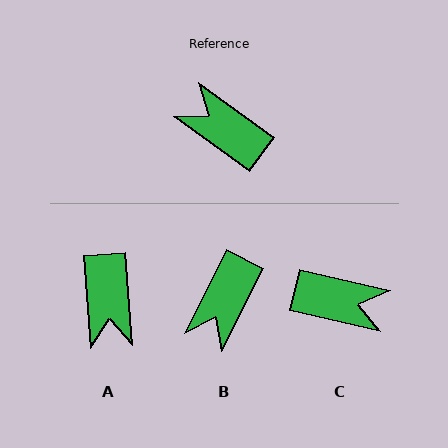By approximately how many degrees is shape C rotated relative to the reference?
Approximately 157 degrees clockwise.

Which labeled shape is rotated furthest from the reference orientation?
C, about 157 degrees away.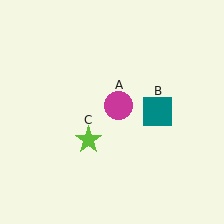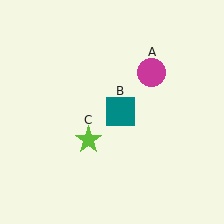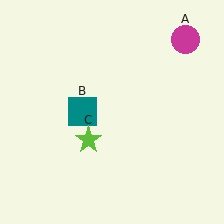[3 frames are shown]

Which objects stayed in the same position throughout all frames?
Lime star (object C) remained stationary.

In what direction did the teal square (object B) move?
The teal square (object B) moved left.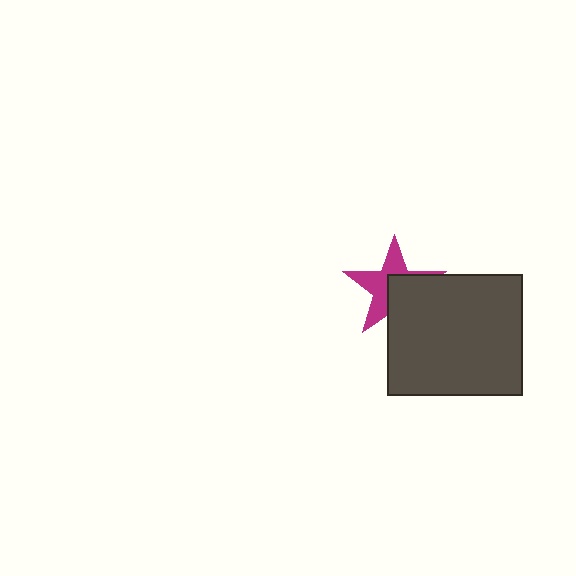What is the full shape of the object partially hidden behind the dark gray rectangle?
The partially hidden object is a magenta star.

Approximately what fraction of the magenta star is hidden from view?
Roughly 48% of the magenta star is hidden behind the dark gray rectangle.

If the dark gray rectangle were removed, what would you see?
You would see the complete magenta star.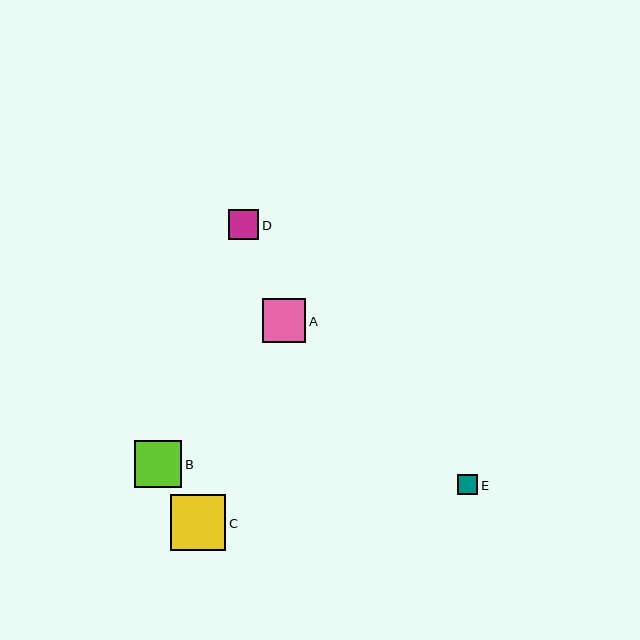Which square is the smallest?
Square E is the smallest with a size of approximately 20 pixels.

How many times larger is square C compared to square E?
Square C is approximately 2.8 times the size of square E.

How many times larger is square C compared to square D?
Square C is approximately 1.9 times the size of square D.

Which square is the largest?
Square C is the largest with a size of approximately 56 pixels.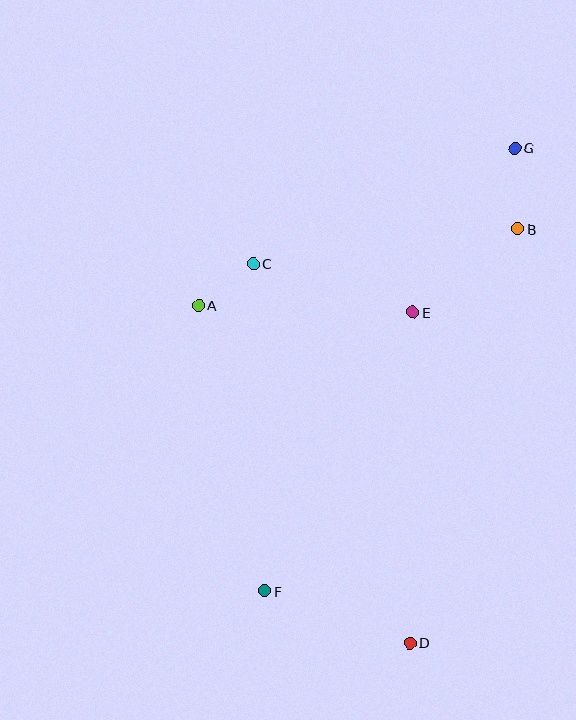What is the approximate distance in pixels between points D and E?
The distance between D and E is approximately 331 pixels.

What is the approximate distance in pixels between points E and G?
The distance between E and G is approximately 193 pixels.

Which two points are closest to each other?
Points A and C are closest to each other.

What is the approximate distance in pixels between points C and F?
The distance between C and F is approximately 328 pixels.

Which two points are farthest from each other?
Points F and G are farthest from each other.